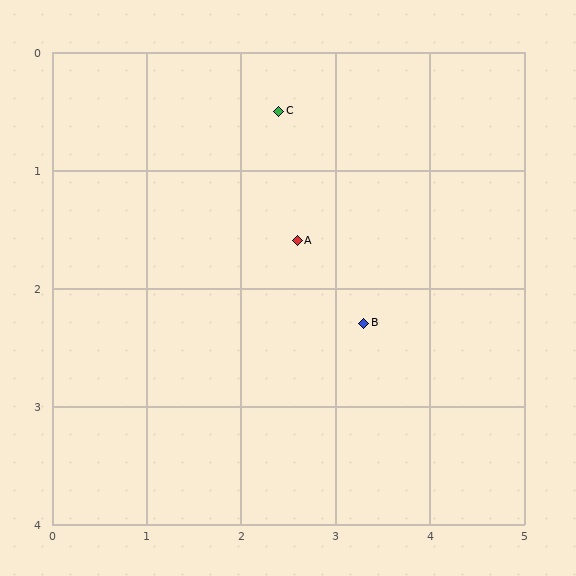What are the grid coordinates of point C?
Point C is at approximately (2.4, 0.5).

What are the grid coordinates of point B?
Point B is at approximately (3.3, 2.3).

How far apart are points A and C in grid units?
Points A and C are about 1.1 grid units apart.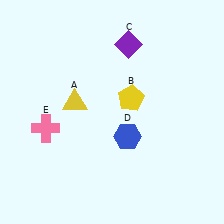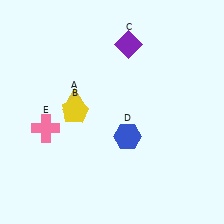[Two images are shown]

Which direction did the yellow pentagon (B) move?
The yellow pentagon (B) moved left.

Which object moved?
The yellow pentagon (B) moved left.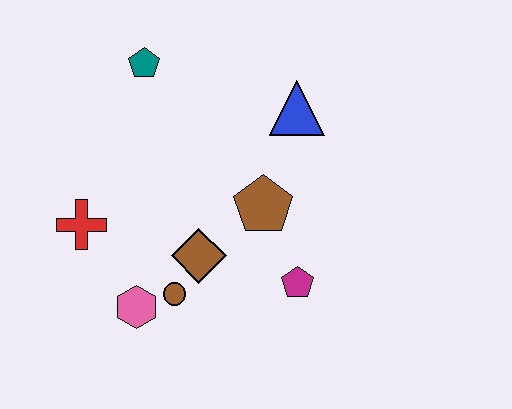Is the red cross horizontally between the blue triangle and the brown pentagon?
No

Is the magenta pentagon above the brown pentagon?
No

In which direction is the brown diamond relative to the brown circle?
The brown diamond is above the brown circle.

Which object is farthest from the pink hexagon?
The blue triangle is farthest from the pink hexagon.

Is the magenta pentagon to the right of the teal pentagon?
Yes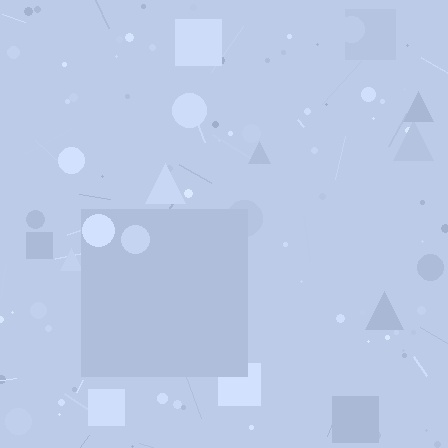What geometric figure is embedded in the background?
A square is embedded in the background.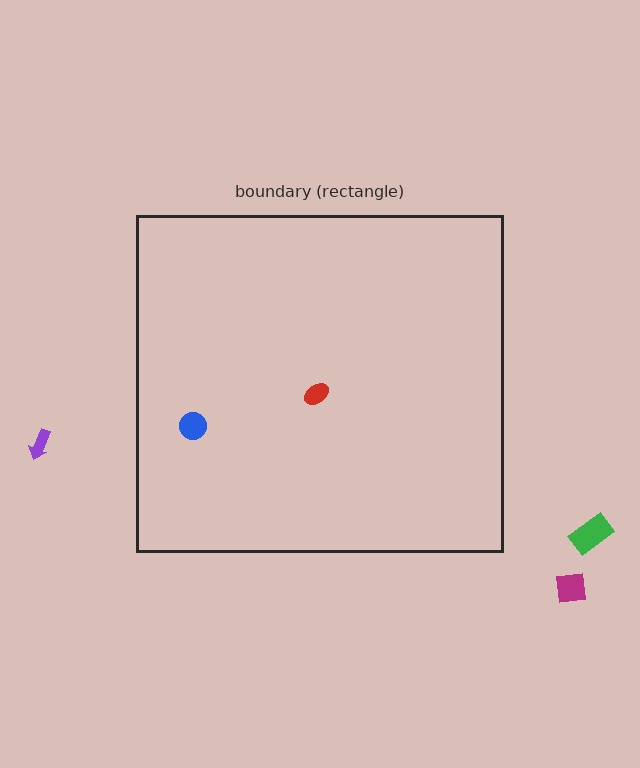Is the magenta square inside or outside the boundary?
Outside.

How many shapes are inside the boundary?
2 inside, 3 outside.